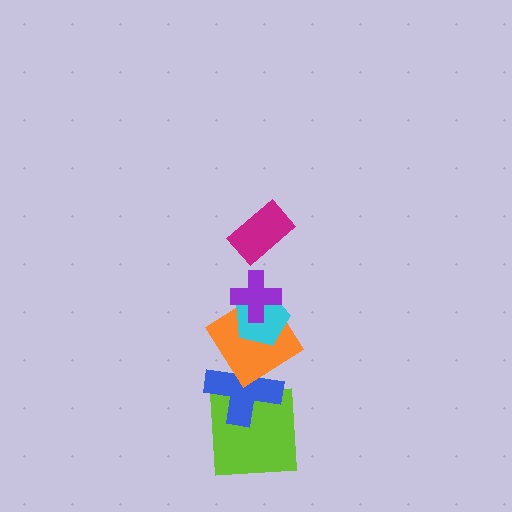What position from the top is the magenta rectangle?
The magenta rectangle is 1st from the top.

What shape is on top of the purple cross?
The magenta rectangle is on top of the purple cross.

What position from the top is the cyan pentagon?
The cyan pentagon is 3rd from the top.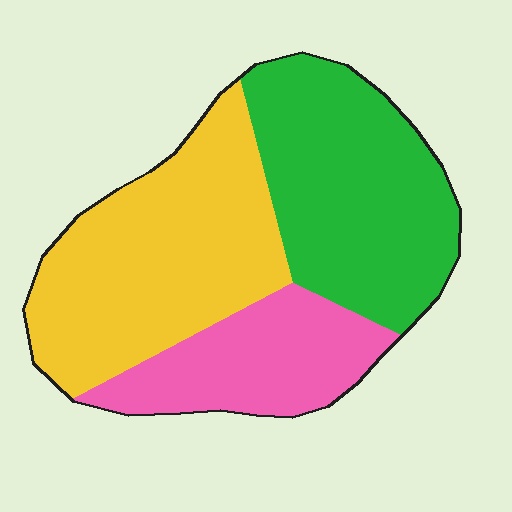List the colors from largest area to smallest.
From largest to smallest: yellow, green, pink.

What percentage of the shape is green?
Green takes up between a quarter and a half of the shape.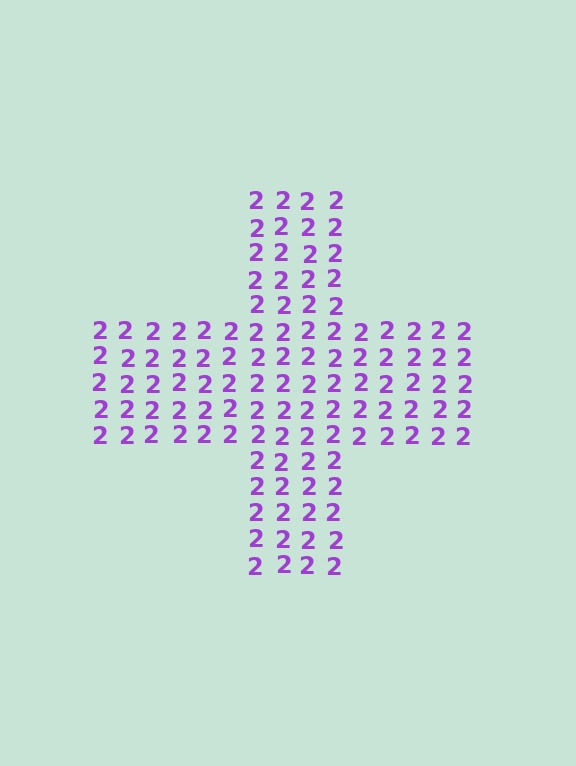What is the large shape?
The large shape is a cross.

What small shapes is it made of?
It is made of small digit 2's.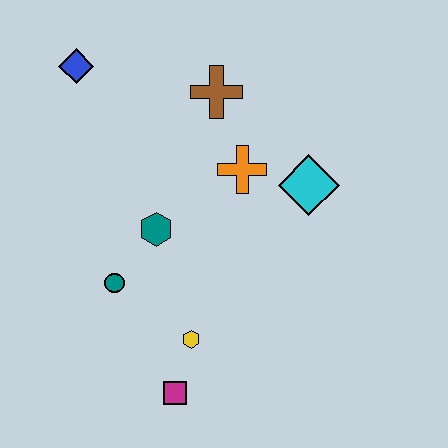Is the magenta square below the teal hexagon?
Yes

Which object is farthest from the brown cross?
The magenta square is farthest from the brown cross.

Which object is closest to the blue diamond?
The brown cross is closest to the blue diamond.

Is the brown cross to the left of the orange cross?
Yes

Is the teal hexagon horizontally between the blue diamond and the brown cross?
Yes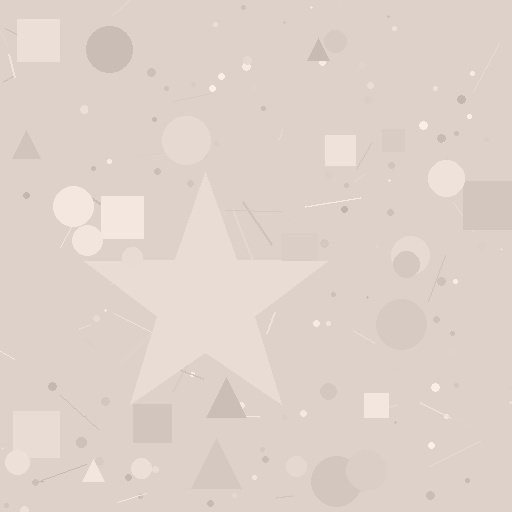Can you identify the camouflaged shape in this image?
The camouflaged shape is a star.